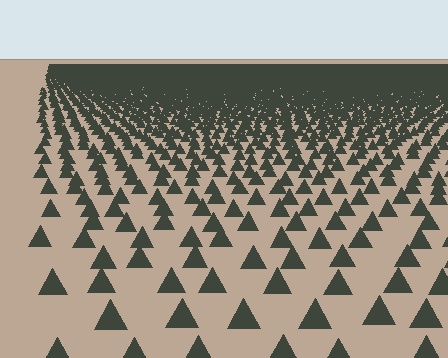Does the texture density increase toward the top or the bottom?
Density increases toward the top.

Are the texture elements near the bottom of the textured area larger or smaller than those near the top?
Larger. Near the bottom, elements are closer to the viewer and appear at a bigger on-screen size.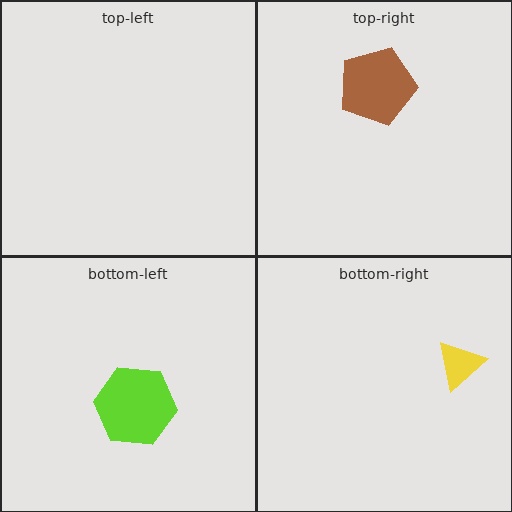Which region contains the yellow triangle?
The bottom-right region.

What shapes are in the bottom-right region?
The yellow triangle.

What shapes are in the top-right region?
The brown pentagon.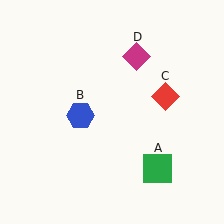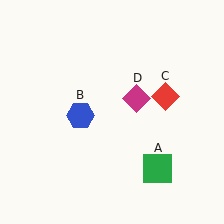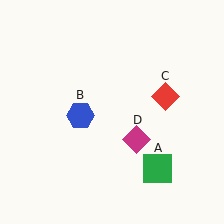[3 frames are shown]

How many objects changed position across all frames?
1 object changed position: magenta diamond (object D).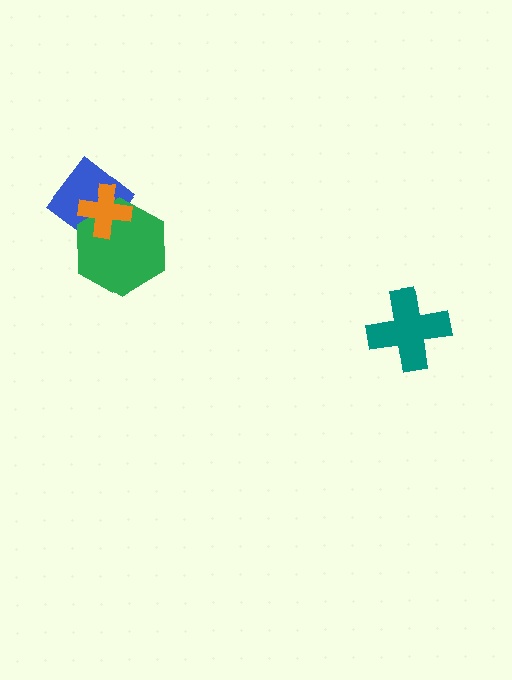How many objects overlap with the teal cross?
0 objects overlap with the teal cross.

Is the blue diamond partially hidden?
Yes, it is partially covered by another shape.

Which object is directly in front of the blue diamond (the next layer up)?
The green hexagon is directly in front of the blue diamond.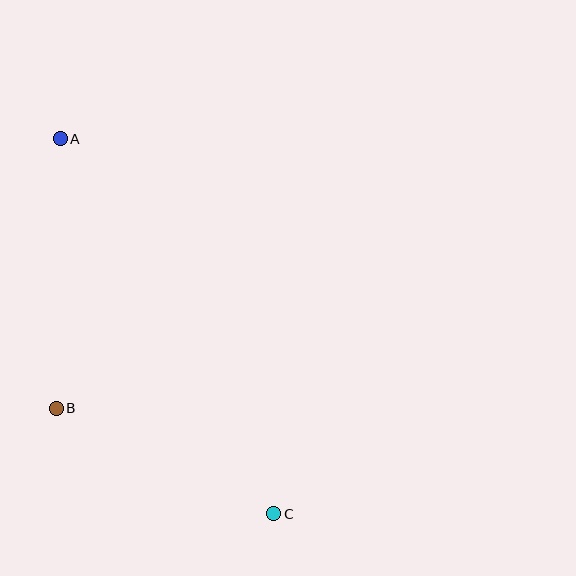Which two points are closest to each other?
Points B and C are closest to each other.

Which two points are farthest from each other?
Points A and C are farthest from each other.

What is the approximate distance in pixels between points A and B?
The distance between A and B is approximately 269 pixels.